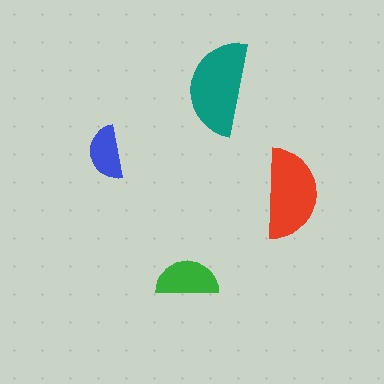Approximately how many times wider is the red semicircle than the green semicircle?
About 1.5 times wider.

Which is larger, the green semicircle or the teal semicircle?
The teal one.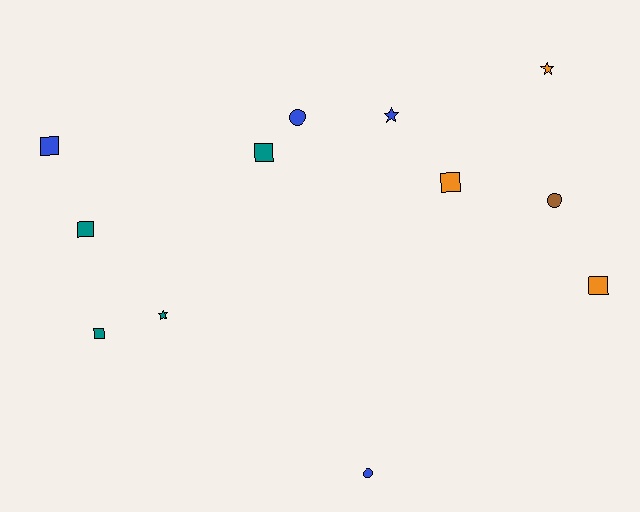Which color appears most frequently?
Blue, with 4 objects.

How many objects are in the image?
There are 12 objects.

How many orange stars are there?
There is 1 orange star.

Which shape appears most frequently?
Square, with 6 objects.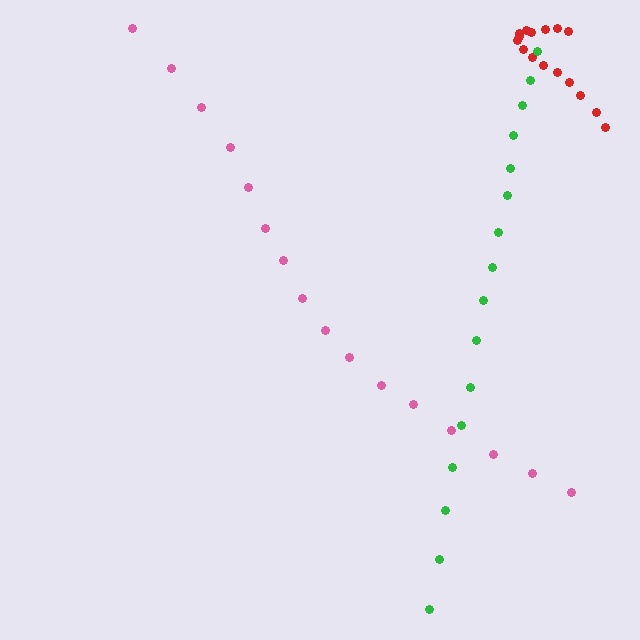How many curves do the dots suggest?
There are 3 distinct paths.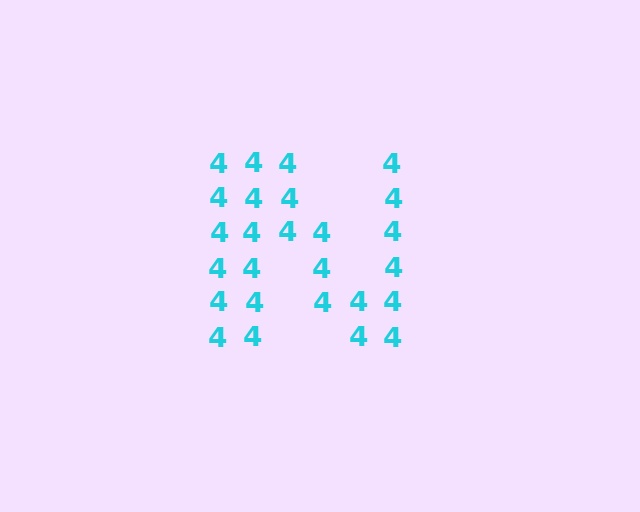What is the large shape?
The large shape is the letter N.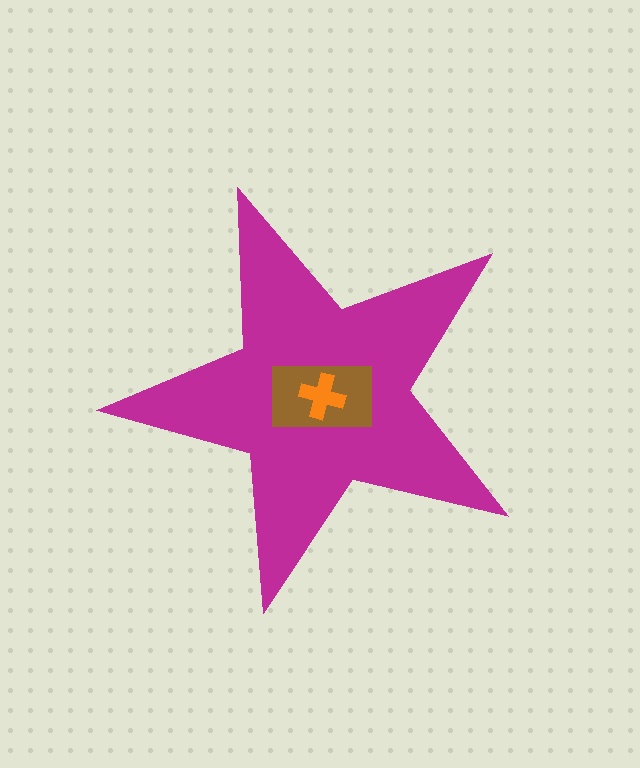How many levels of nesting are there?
3.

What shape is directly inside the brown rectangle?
The orange cross.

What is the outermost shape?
The magenta star.